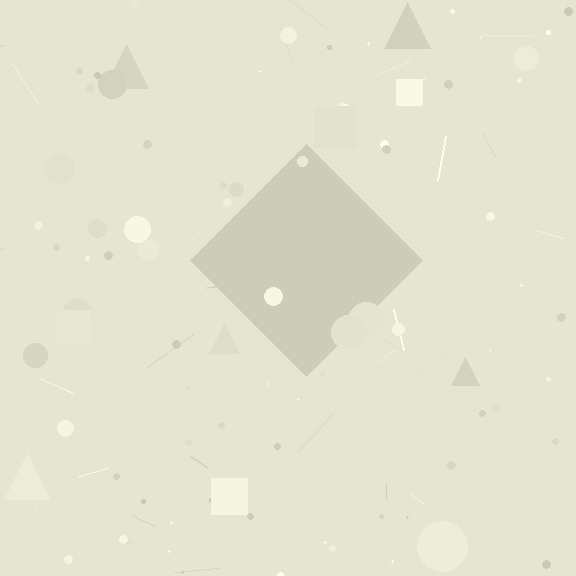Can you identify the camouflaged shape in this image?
The camouflaged shape is a diamond.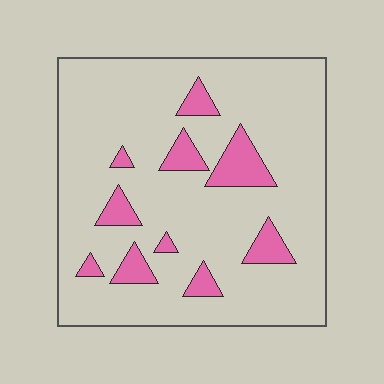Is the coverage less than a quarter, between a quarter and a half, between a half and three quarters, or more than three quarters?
Less than a quarter.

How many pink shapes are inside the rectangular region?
10.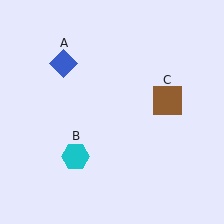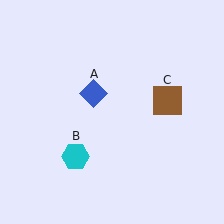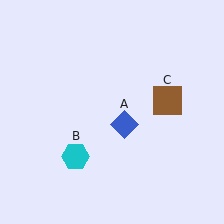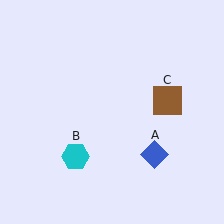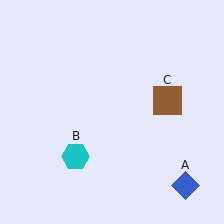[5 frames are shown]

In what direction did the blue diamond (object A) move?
The blue diamond (object A) moved down and to the right.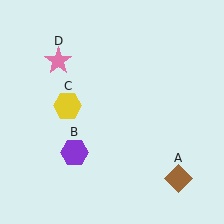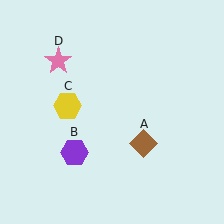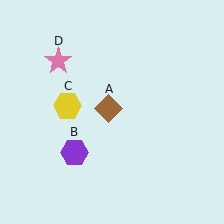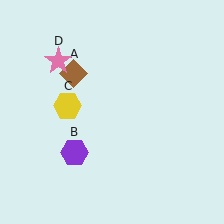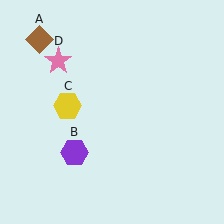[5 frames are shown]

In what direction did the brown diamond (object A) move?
The brown diamond (object A) moved up and to the left.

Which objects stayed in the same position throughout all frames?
Purple hexagon (object B) and yellow hexagon (object C) and pink star (object D) remained stationary.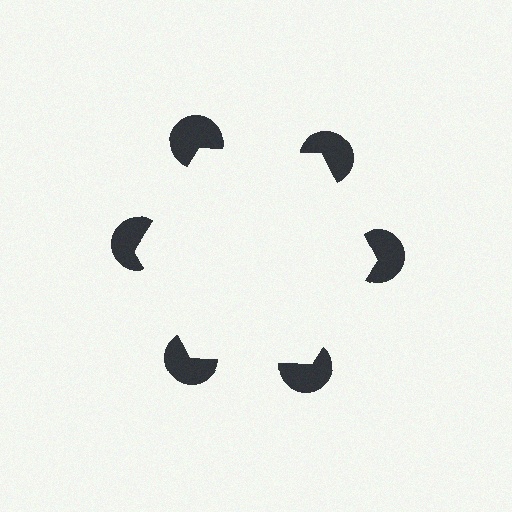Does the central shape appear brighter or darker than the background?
It typically appears slightly brighter than the background, even though no actual brightness change is drawn.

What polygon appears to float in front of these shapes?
An illusory hexagon — its edges are inferred from the aligned wedge cuts in the pac-man discs, not physically drawn.